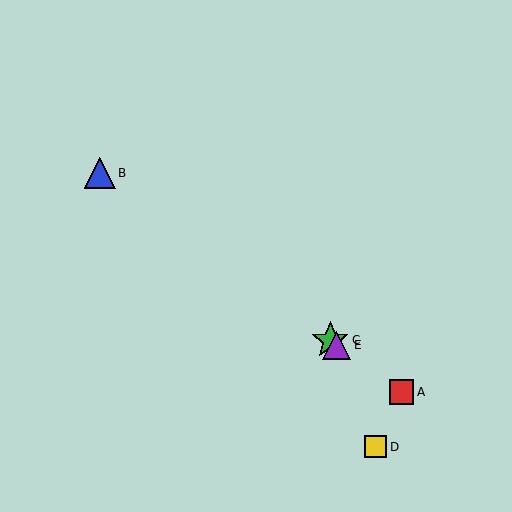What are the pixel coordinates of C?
Object C is at (330, 340).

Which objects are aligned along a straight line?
Objects A, B, C, E are aligned along a straight line.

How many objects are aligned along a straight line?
4 objects (A, B, C, E) are aligned along a straight line.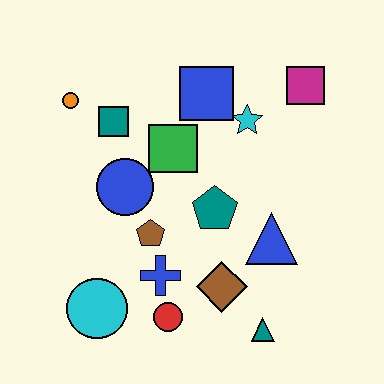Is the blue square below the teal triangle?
No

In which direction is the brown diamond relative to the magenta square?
The brown diamond is below the magenta square.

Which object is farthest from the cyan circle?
The magenta square is farthest from the cyan circle.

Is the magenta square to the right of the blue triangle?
Yes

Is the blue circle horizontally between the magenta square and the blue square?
No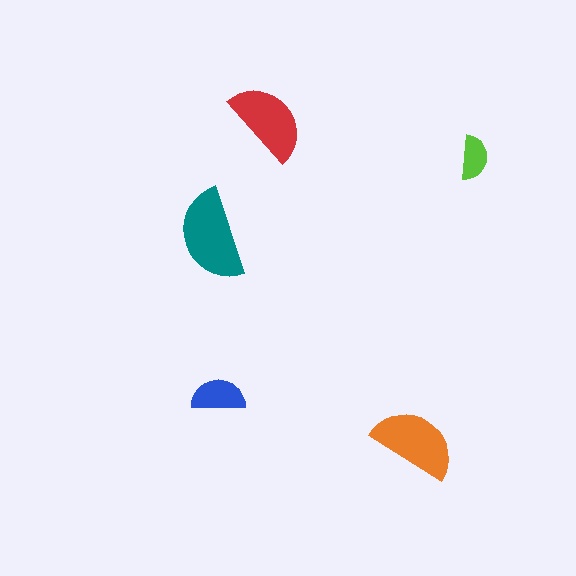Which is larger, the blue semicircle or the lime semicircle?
The blue one.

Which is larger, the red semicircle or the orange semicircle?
The orange one.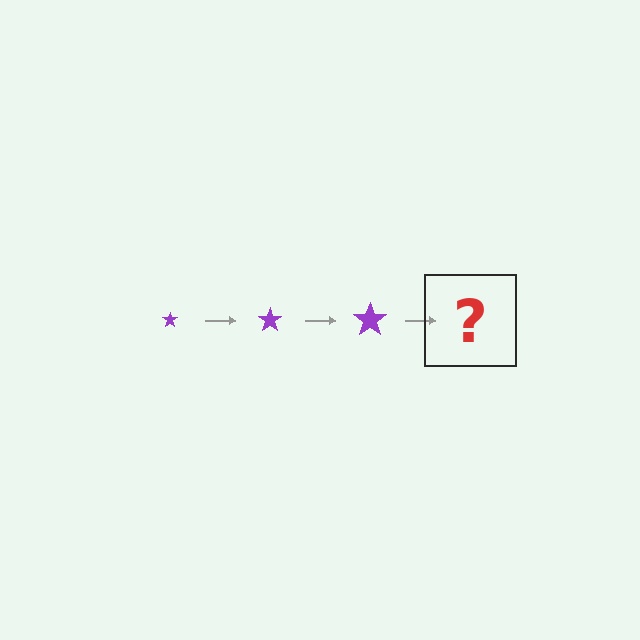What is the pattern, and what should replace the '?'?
The pattern is that the star gets progressively larger each step. The '?' should be a purple star, larger than the previous one.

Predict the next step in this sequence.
The next step is a purple star, larger than the previous one.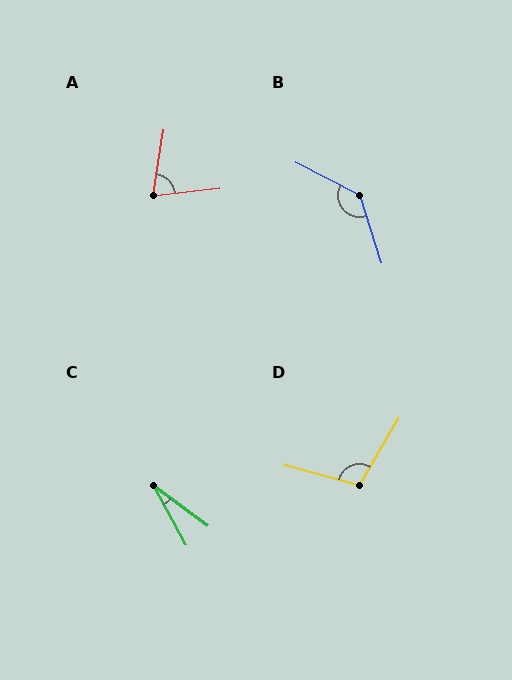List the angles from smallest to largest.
C (25°), A (74°), D (106°), B (135°).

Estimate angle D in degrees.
Approximately 106 degrees.